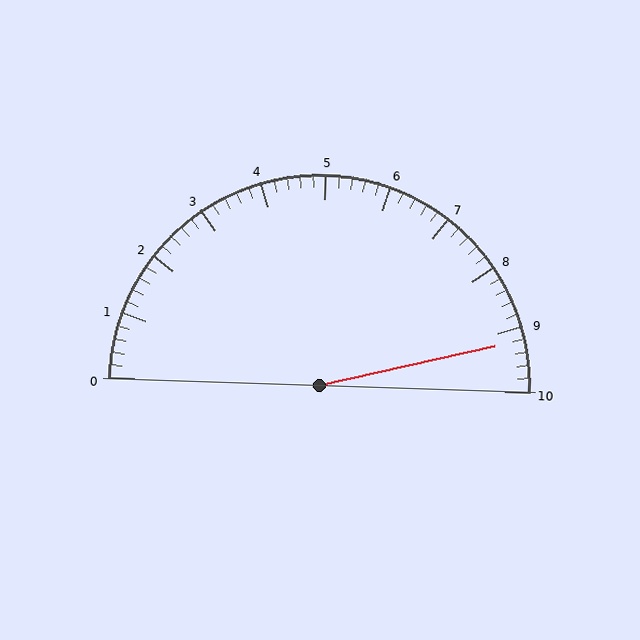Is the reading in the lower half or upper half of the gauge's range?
The reading is in the upper half of the range (0 to 10).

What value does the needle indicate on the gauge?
The needle indicates approximately 9.2.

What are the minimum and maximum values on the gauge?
The gauge ranges from 0 to 10.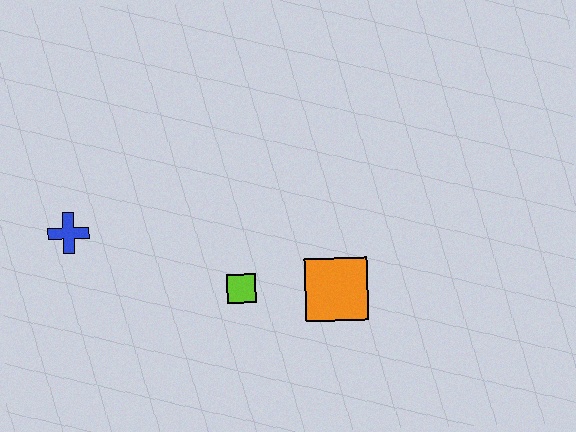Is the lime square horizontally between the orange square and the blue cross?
Yes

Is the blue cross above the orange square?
Yes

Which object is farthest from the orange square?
The blue cross is farthest from the orange square.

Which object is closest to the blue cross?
The lime square is closest to the blue cross.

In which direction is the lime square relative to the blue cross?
The lime square is to the right of the blue cross.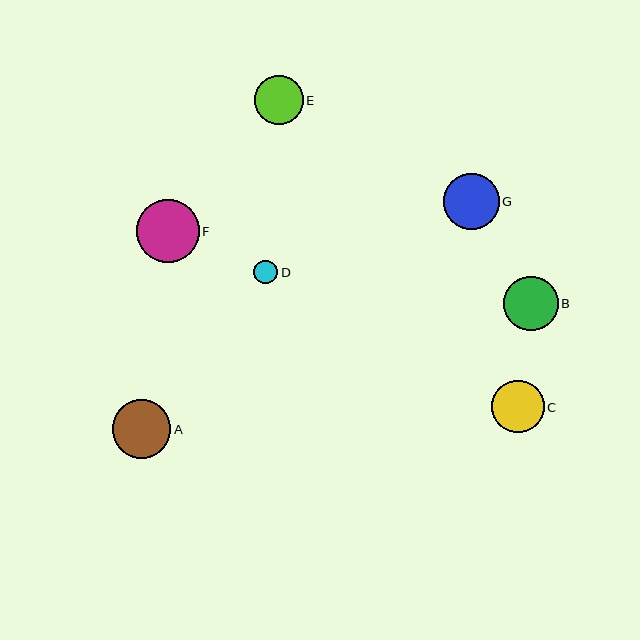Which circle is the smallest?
Circle D is the smallest with a size of approximately 24 pixels.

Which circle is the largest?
Circle F is the largest with a size of approximately 63 pixels.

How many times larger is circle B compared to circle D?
Circle B is approximately 2.3 times the size of circle D.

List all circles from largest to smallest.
From largest to smallest: F, A, G, B, C, E, D.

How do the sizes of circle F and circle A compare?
Circle F and circle A are approximately the same size.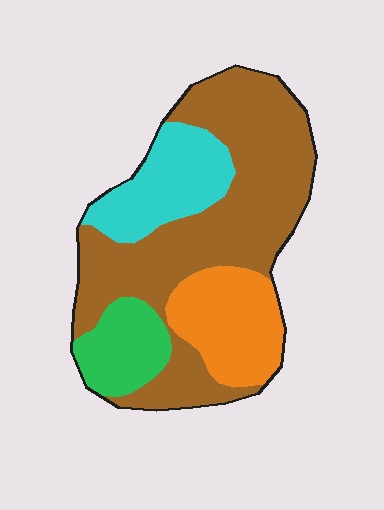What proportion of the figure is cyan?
Cyan takes up about one sixth (1/6) of the figure.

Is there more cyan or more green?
Cyan.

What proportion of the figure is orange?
Orange takes up between a sixth and a third of the figure.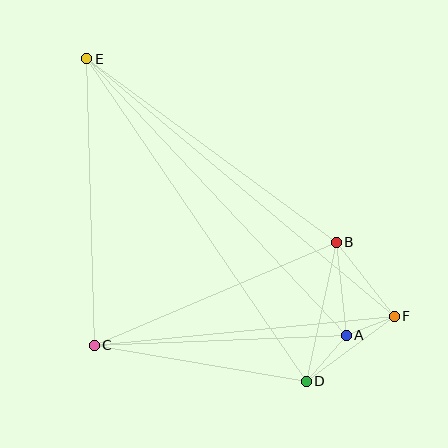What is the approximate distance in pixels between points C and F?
The distance between C and F is approximately 301 pixels.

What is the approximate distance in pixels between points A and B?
The distance between A and B is approximately 93 pixels.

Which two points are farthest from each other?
Points E and F are farthest from each other.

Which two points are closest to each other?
Points A and F are closest to each other.